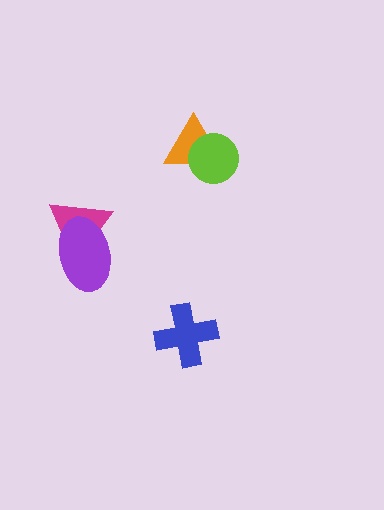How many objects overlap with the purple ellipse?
1 object overlaps with the purple ellipse.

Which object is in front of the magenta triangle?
The purple ellipse is in front of the magenta triangle.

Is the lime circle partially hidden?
No, no other shape covers it.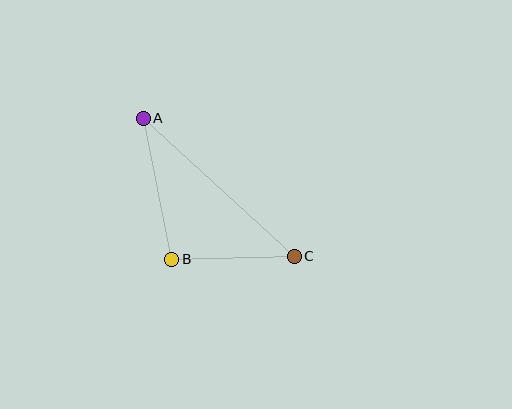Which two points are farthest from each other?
Points A and C are farthest from each other.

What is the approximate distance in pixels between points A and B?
The distance between A and B is approximately 144 pixels.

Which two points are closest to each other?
Points B and C are closest to each other.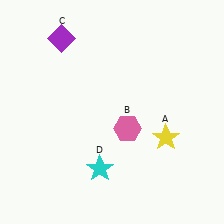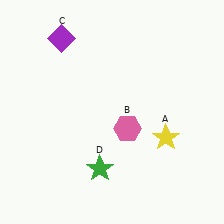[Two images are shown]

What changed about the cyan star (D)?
In Image 1, D is cyan. In Image 2, it changed to green.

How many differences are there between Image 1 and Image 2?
There is 1 difference between the two images.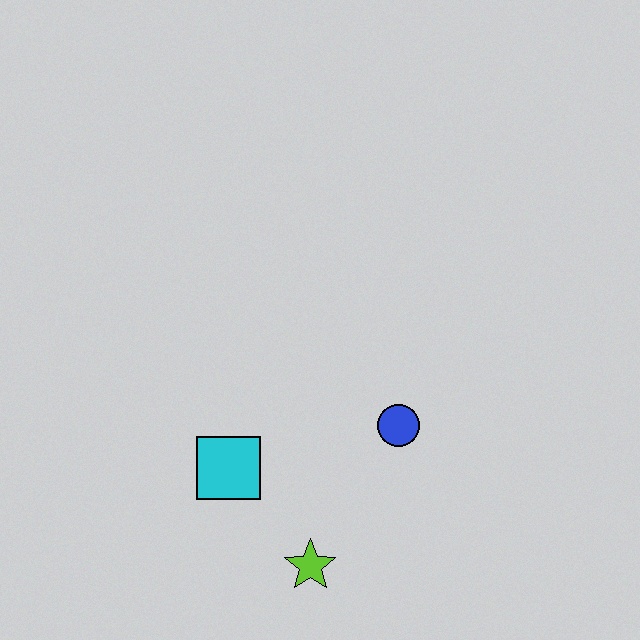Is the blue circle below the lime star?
No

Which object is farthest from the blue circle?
The cyan square is farthest from the blue circle.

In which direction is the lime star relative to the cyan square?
The lime star is below the cyan square.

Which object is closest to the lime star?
The cyan square is closest to the lime star.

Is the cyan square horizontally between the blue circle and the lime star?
No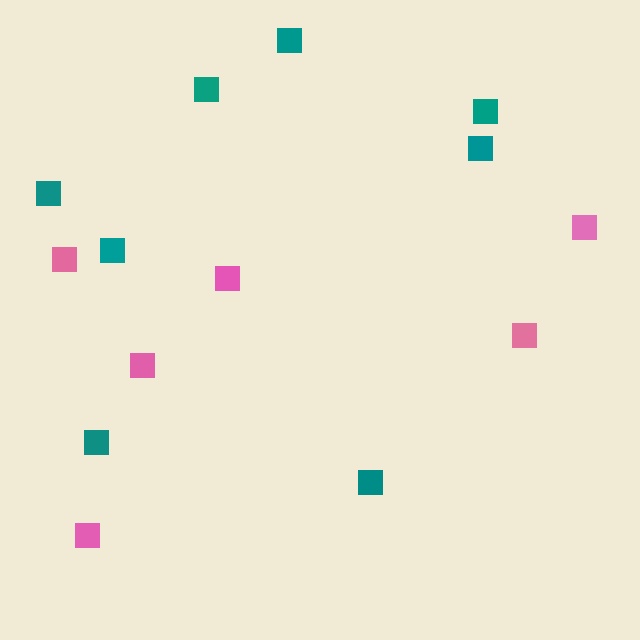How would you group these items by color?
There are 2 groups: one group of teal squares (8) and one group of pink squares (6).